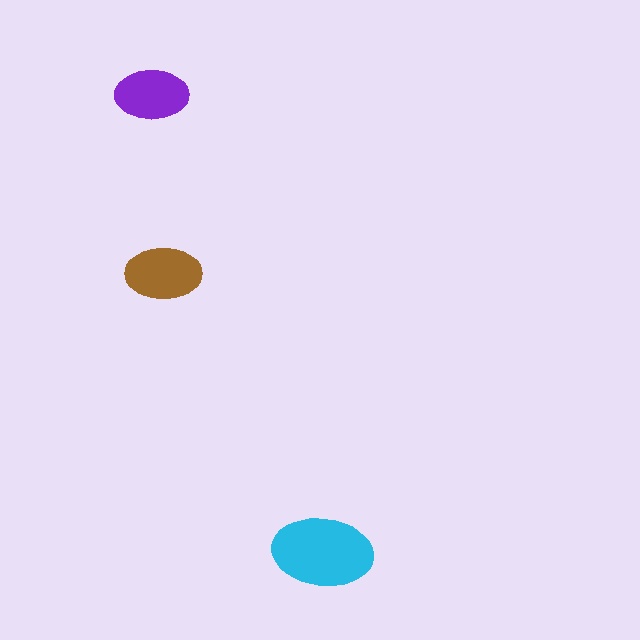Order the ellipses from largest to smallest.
the cyan one, the brown one, the purple one.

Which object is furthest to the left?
The purple ellipse is leftmost.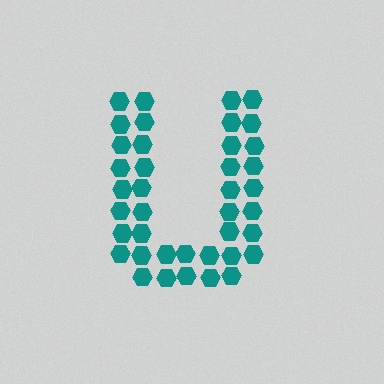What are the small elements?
The small elements are hexagons.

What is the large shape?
The large shape is the letter U.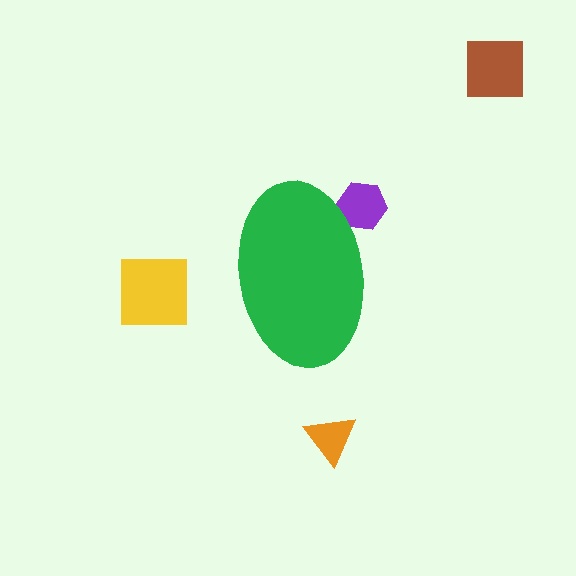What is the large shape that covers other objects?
A green ellipse.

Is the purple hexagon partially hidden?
Yes, the purple hexagon is partially hidden behind the green ellipse.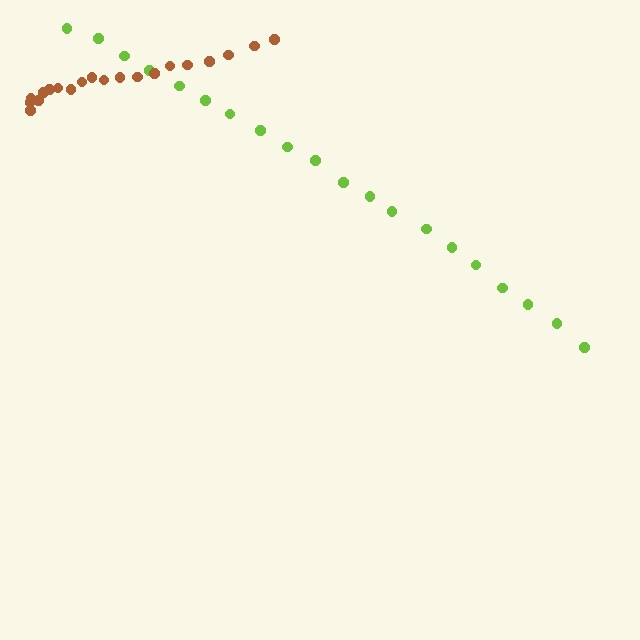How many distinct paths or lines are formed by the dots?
There are 2 distinct paths.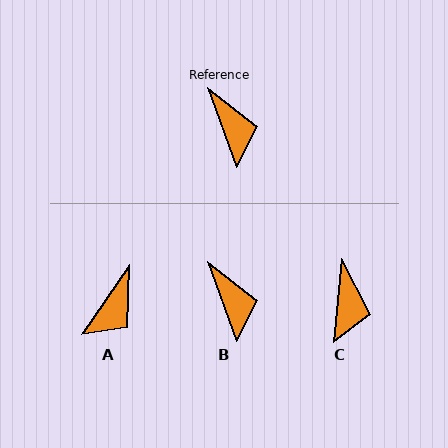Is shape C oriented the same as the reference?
No, it is off by about 25 degrees.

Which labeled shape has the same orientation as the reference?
B.